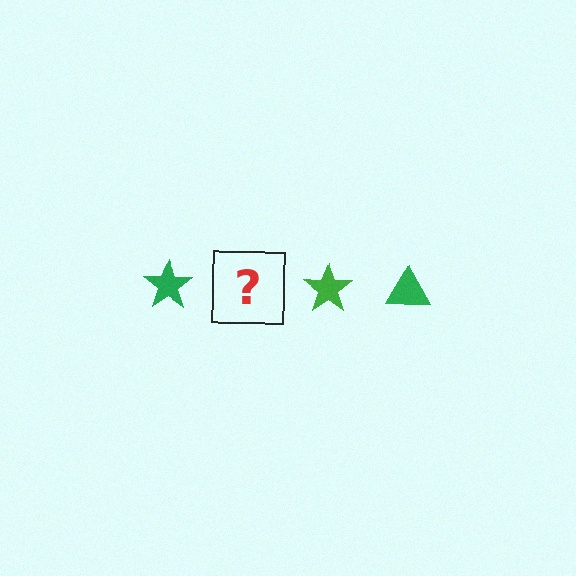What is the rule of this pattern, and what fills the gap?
The rule is that the pattern cycles through star, triangle shapes in green. The gap should be filled with a green triangle.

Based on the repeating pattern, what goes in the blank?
The blank should be a green triangle.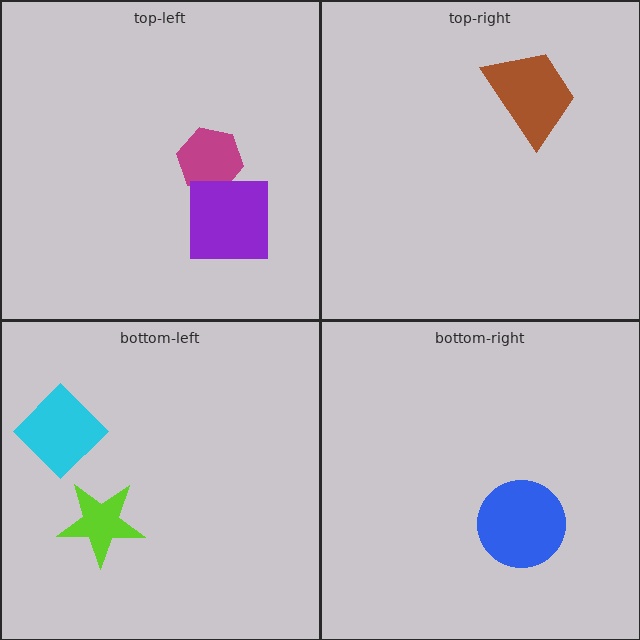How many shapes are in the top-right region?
1.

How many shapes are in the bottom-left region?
2.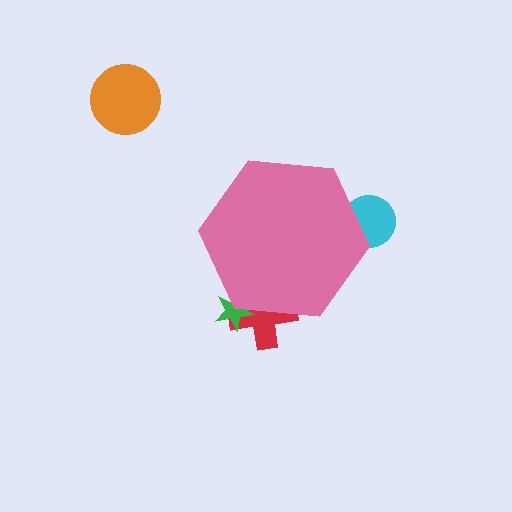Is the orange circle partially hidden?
No, the orange circle is fully visible.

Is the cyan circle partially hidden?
Yes, the cyan circle is partially hidden behind the pink hexagon.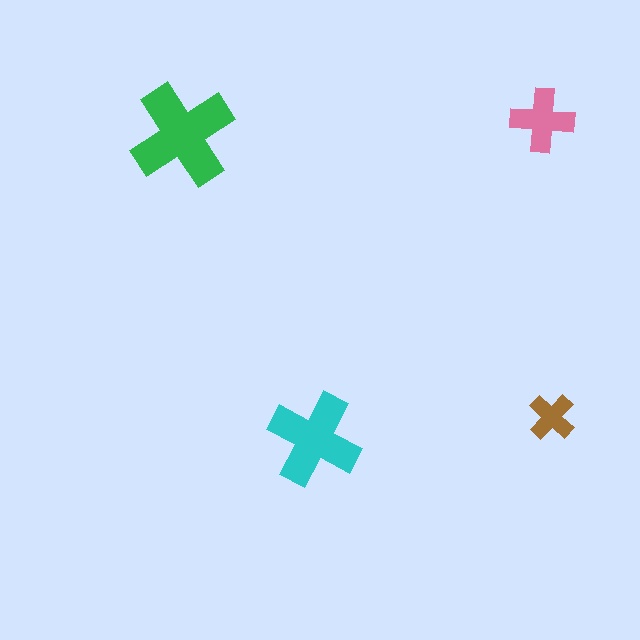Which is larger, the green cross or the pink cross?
The green one.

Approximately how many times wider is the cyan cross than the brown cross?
About 2 times wider.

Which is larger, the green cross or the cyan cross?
The green one.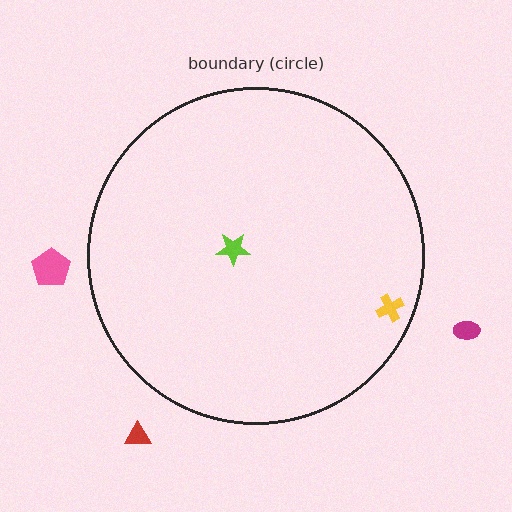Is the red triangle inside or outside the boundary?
Outside.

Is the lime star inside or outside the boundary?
Inside.